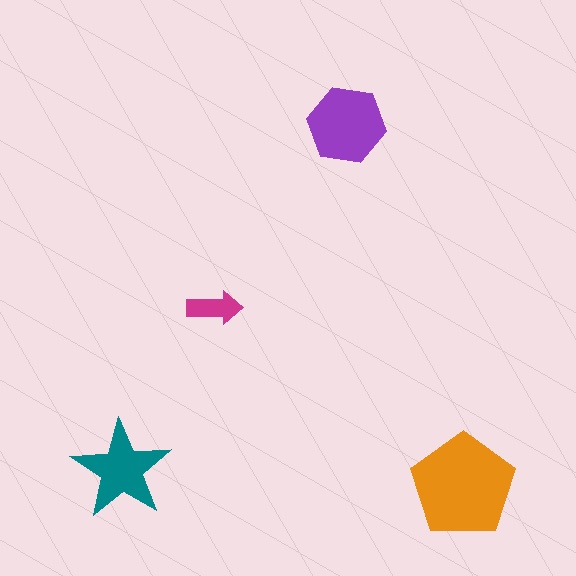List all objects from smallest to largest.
The magenta arrow, the teal star, the purple hexagon, the orange pentagon.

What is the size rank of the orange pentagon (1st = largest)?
1st.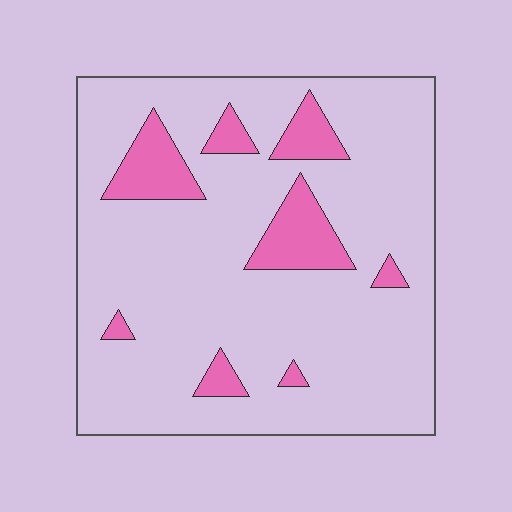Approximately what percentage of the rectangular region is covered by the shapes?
Approximately 15%.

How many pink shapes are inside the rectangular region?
8.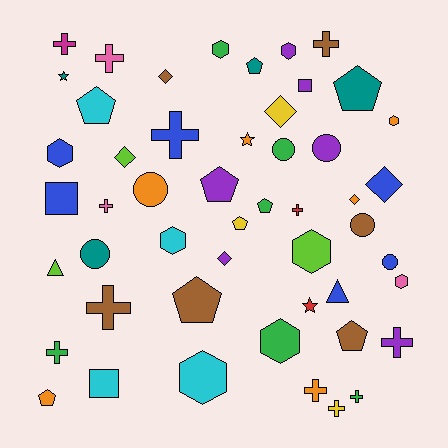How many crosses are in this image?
There are 12 crosses.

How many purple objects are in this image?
There are 6 purple objects.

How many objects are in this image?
There are 50 objects.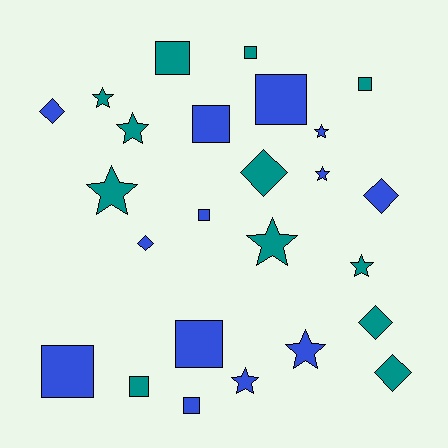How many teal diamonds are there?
There are 3 teal diamonds.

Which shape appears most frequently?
Square, with 10 objects.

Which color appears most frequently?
Blue, with 13 objects.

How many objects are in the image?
There are 25 objects.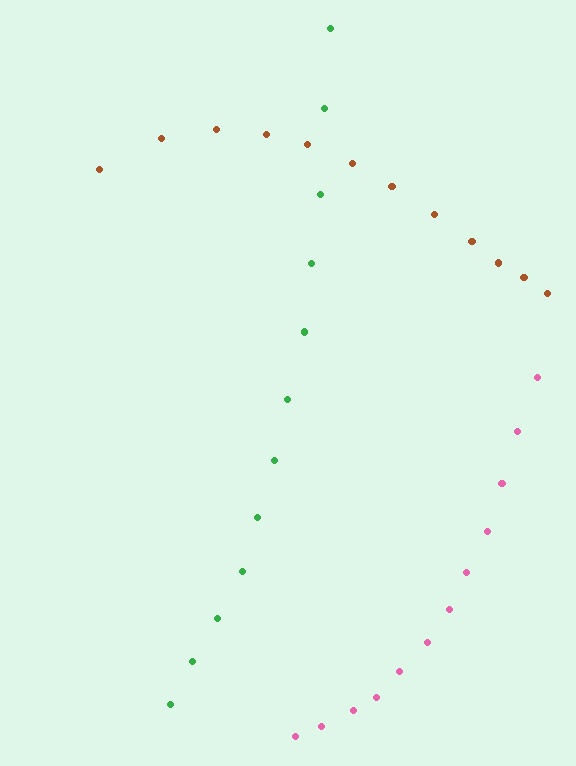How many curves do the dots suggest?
There are 3 distinct paths.